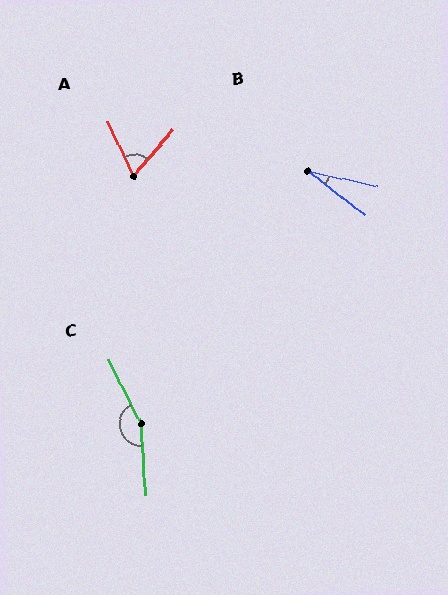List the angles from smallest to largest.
B (25°), A (66°), C (156°).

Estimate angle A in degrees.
Approximately 66 degrees.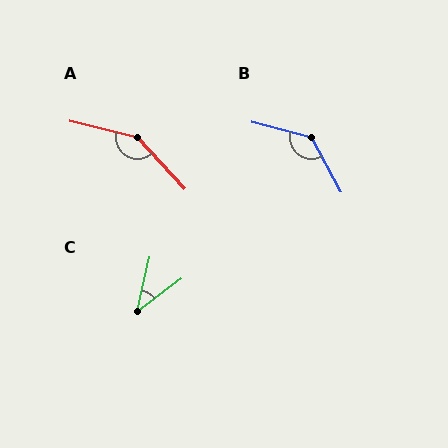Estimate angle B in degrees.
Approximately 134 degrees.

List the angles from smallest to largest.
C (39°), B (134°), A (147°).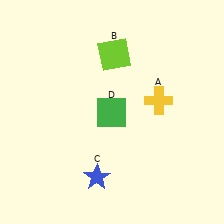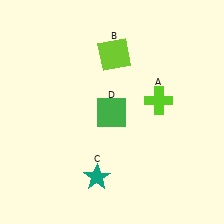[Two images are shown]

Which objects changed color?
A changed from yellow to lime. C changed from blue to teal.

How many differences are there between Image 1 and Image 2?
There are 2 differences between the two images.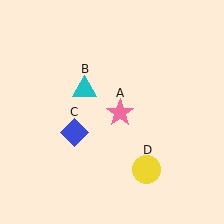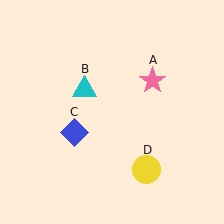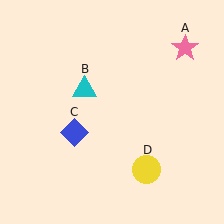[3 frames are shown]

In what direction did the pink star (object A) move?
The pink star (object A) moved up and to the right.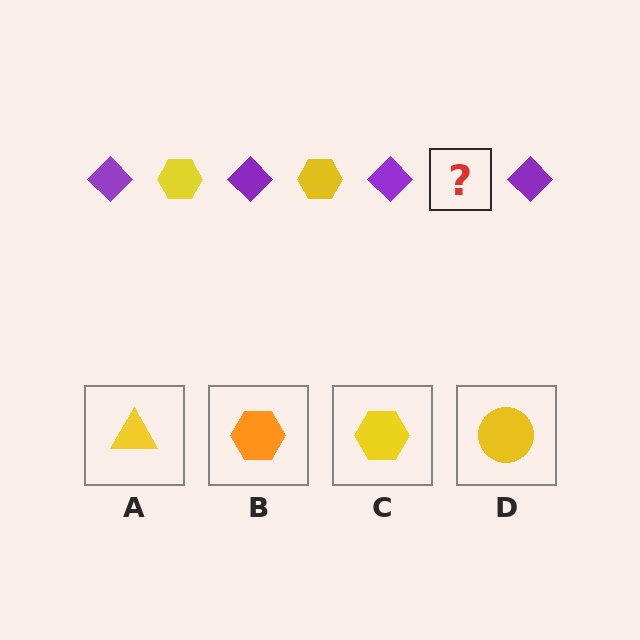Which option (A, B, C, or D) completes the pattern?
C.